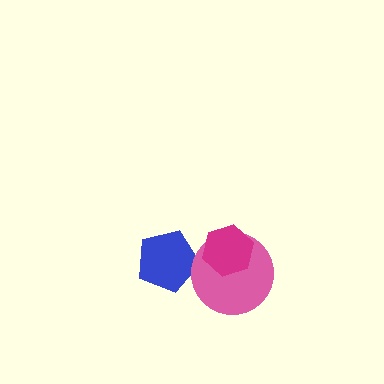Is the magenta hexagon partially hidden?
No, no other shape covers it.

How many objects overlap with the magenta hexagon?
1 object overlaps with the magenta hexagon.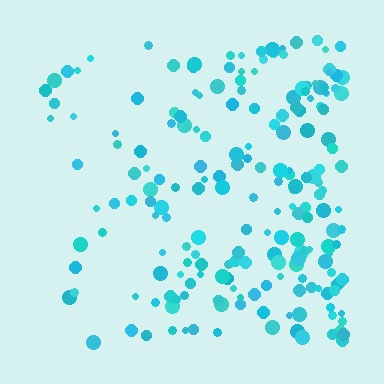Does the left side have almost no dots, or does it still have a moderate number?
Still a moderate number, just noticeably fewer than the right.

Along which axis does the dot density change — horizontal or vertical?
Horizontal.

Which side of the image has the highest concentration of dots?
The right.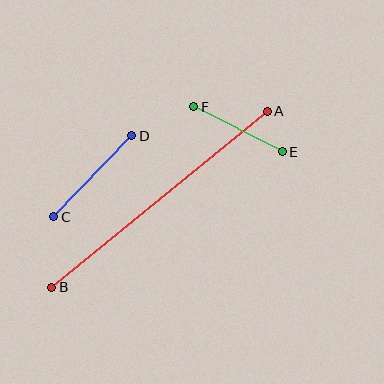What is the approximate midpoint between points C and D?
The midpoint is at approximately (93, 176) pixels.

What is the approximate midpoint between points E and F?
The midpoint is at approximately (238, 129) pixels.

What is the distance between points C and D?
The distance is approximately 113 pixels.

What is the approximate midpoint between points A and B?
The midpoint is at approximately (159, 199) pixels.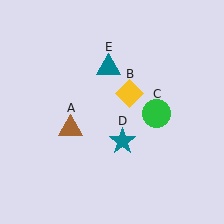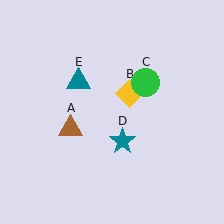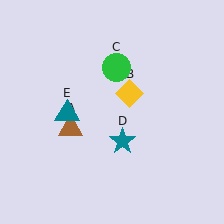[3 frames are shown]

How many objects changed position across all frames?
2 objects changed position: green circle (object C), teal triangle (object E).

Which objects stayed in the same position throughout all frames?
Brown triangle (object A) and yellow diamond (object B) and teal star (object D) remained stationary.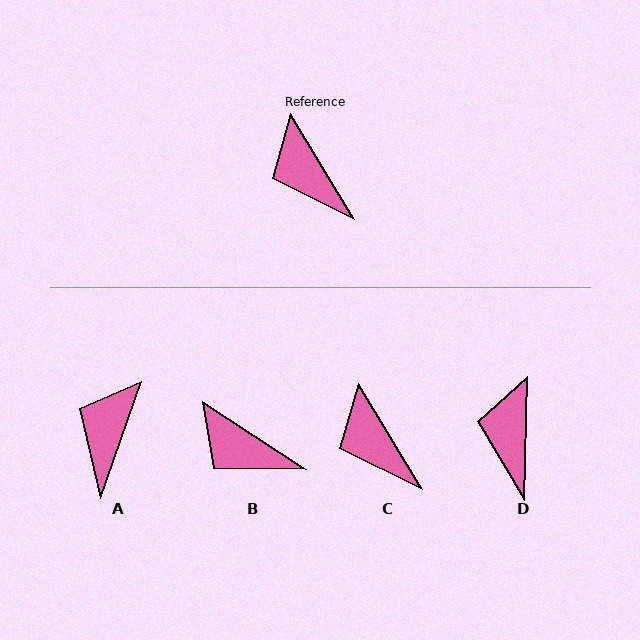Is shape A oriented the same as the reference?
No, it is off by about 51 degrees.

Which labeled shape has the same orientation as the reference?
C.